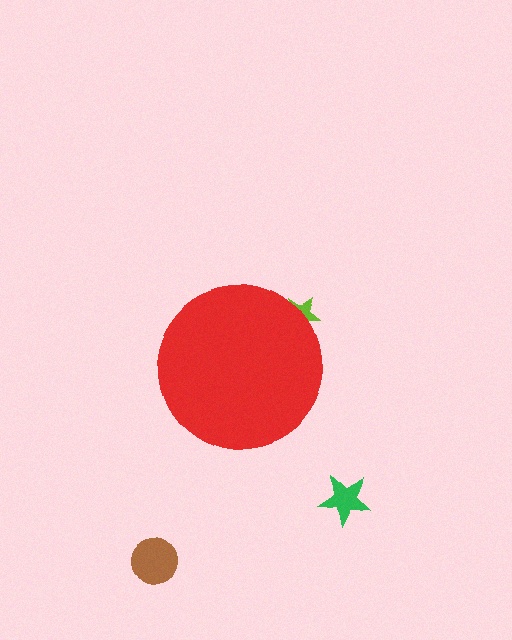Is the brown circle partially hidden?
No, the brown circle is fully visible.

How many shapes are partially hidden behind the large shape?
1 shape is partially hidden.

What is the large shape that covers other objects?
A red circle.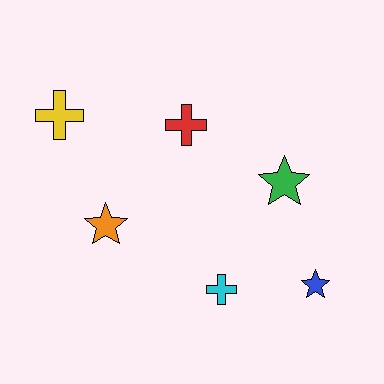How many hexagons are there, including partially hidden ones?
There are no hexagons.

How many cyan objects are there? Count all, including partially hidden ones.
There is 1 cyan object.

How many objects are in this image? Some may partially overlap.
There are 6 objects.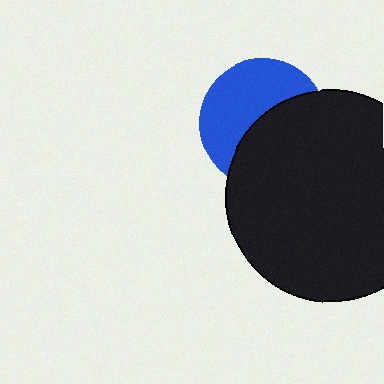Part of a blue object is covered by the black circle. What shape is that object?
It is a circle.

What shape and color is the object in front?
The object in front is a black circle.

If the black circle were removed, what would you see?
You would see the complete blue circle.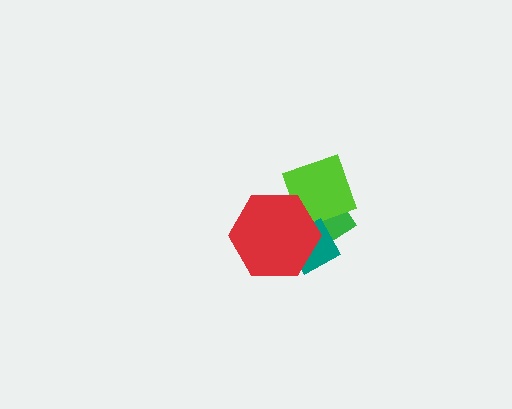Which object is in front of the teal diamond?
The red hexagon is in front of the teal diamond.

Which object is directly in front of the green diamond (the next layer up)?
The lime square is directly in front of the green diamond.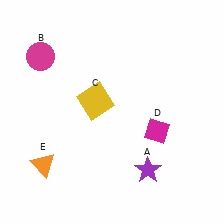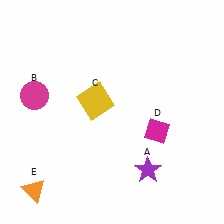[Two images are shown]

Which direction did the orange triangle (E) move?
The orange triangle (E) moved down.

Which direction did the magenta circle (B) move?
The magenta circle (B) moved down.